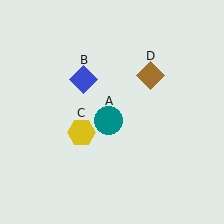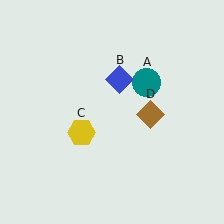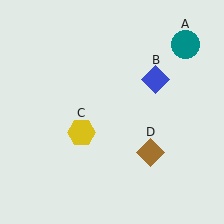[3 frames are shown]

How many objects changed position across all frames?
3 objects changed position: teal circle (object A), blue diamond (object B), brown diamond (object D).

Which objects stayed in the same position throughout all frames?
Yellow hexagon (object C) remained stationary.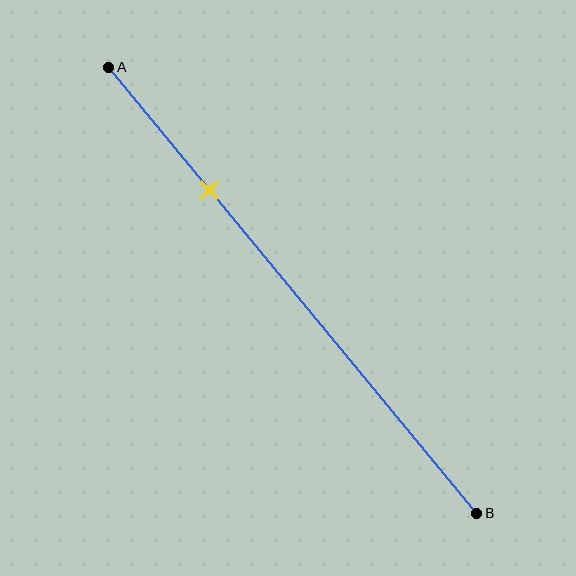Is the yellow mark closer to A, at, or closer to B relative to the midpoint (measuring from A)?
The yellow mark is closer to point A than the midpoint of segment AB.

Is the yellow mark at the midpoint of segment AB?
No, the mark is at about 25% from A, not at the 50% midpoint.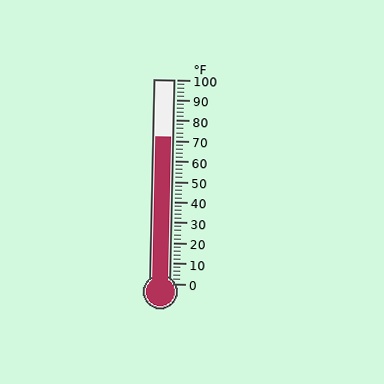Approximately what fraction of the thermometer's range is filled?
The thermometer is filled to approximately 70% of its range.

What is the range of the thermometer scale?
The thermometer scale ranges from 0°F to 100°F.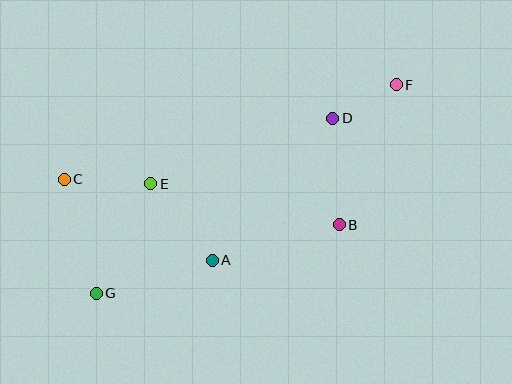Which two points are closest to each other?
Points D and F are closest to each other.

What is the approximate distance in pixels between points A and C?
The distance between A and C is approximately 169 pixels.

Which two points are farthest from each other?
Points F and G are farthest from each other.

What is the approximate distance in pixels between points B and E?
The distance between B and E is approximately 193 pixels.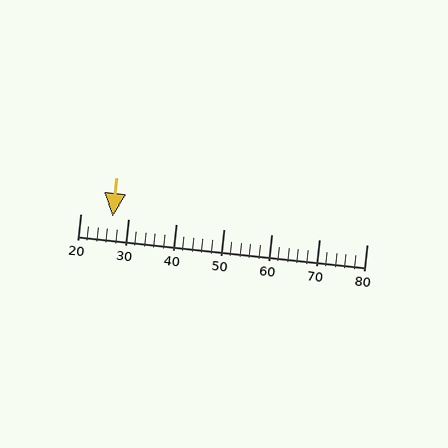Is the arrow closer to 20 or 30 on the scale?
The arrow is closer to 30.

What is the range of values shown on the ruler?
The ruler shows values from 20 to 80.